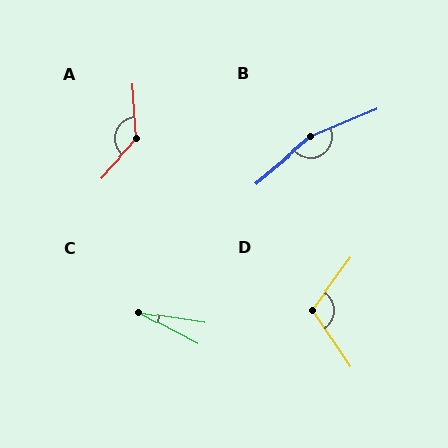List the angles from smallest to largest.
C (19°), D (109°), A (134°), B (162°).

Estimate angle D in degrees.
Approximately 109 degrees.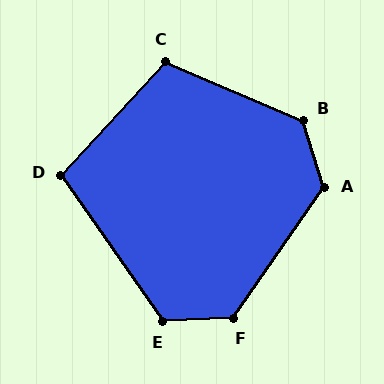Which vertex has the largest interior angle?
B, at approximately 130 degrees.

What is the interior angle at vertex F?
Approximately 128 degrees (obtuse).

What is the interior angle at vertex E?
Approximately 122 degrees (obtuse).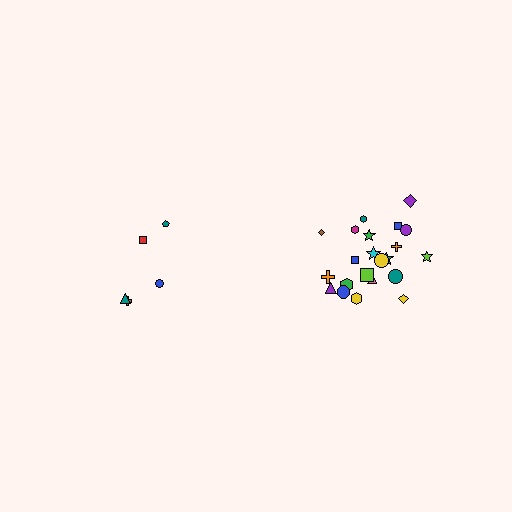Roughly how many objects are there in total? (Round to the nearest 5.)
Roughly 25 objects in total.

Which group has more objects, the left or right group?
The right group.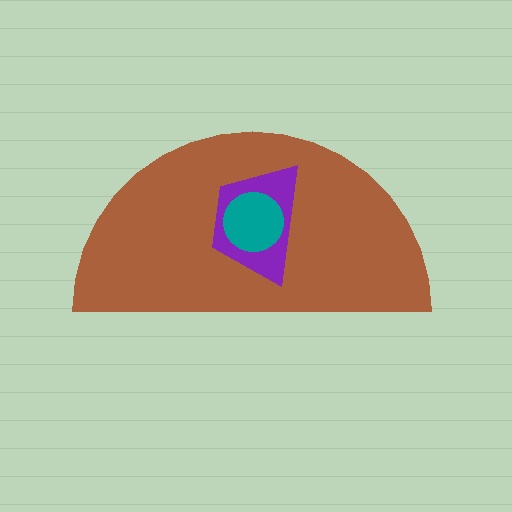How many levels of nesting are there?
3.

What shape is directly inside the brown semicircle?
The purple trapezoid.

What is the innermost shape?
The teal circle.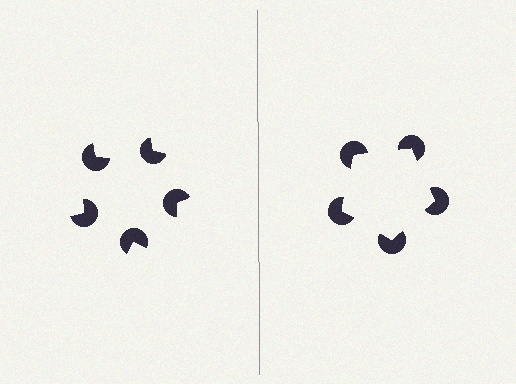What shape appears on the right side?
An illusory pentagon.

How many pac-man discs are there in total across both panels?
10 — 5 on each side.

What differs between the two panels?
The pac-man discs are positioned identically on both sides; only the wedge orientations differ. On the right they align to a pentagon; on the left they are misaligned.